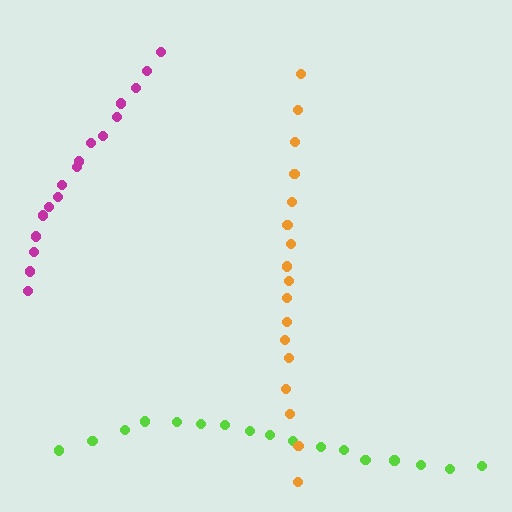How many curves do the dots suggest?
There are 3 distinct paths.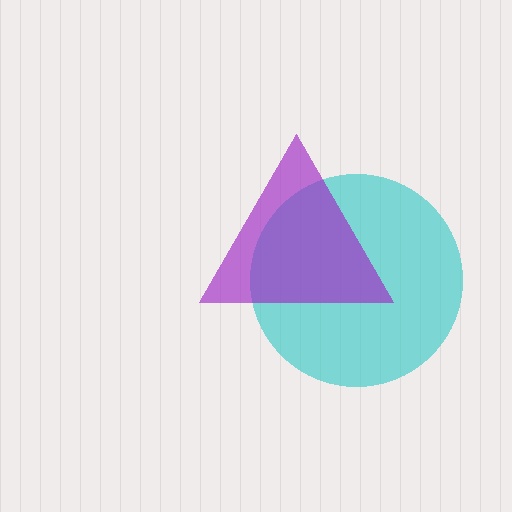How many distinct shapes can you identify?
There are 2 distinct shapes: a cyan circle, a purple triangle.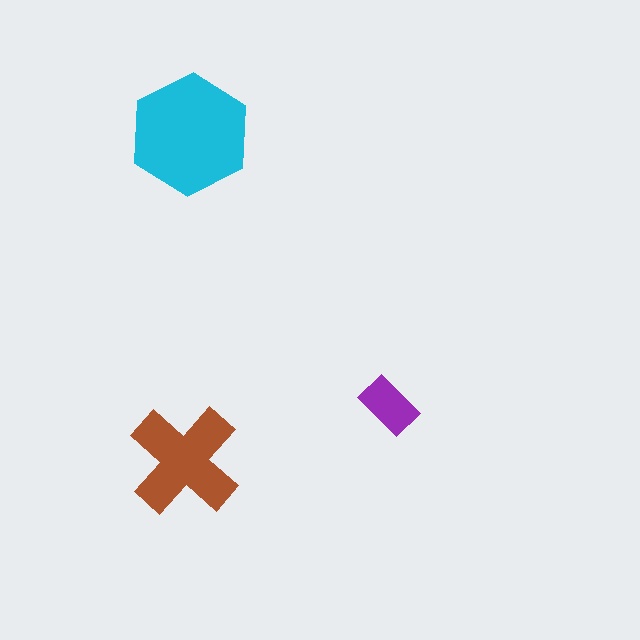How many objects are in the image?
There are 3 objects in the image.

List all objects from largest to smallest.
The cyan hexagon, the brown cross, the purple rectangle.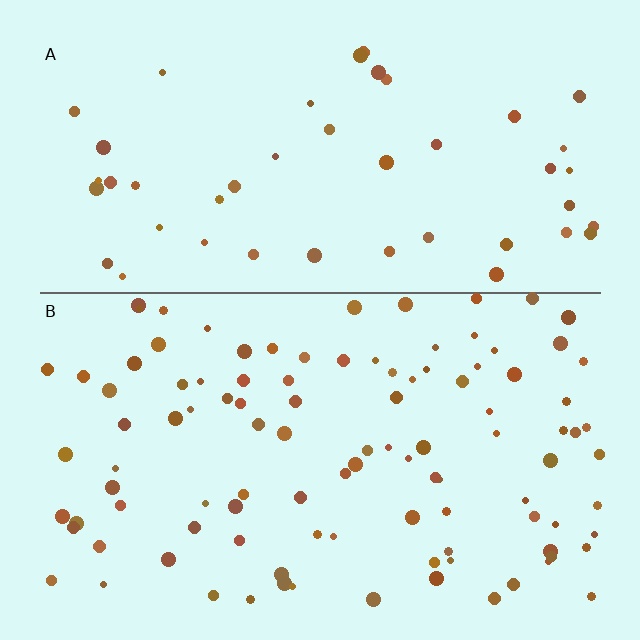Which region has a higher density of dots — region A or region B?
B (the bottom).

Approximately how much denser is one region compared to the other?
Approximately 2.3× — region B over region A.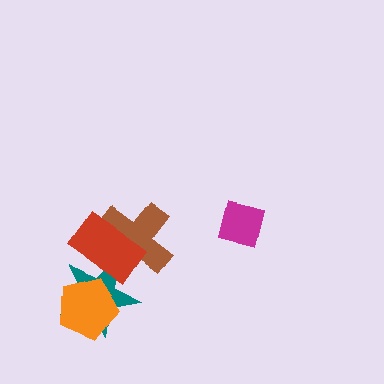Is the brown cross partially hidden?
Yes, it is partially covered by another shape.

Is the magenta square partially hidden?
No, no other shape covers it.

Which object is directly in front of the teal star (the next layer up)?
The orange pentagon is directly in front of the teal star.